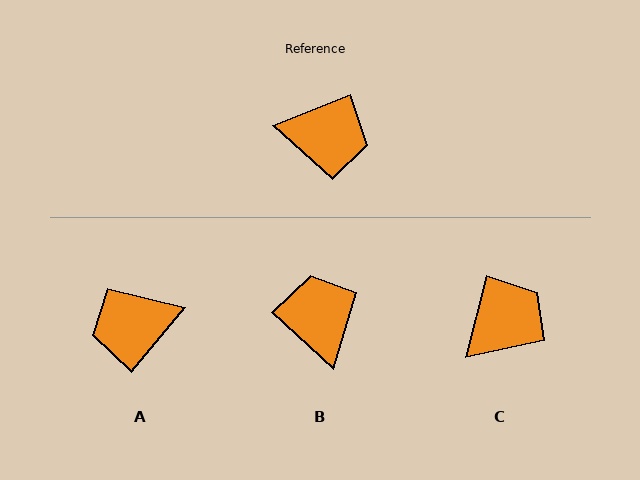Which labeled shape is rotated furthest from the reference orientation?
A, about 152 degrees away.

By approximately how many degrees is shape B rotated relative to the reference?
Approximately 116 degrees counter-clockwise.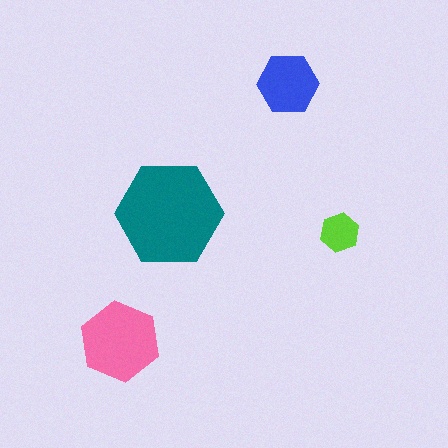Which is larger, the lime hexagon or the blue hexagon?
The blue one.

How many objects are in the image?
There are 4 objects in the image.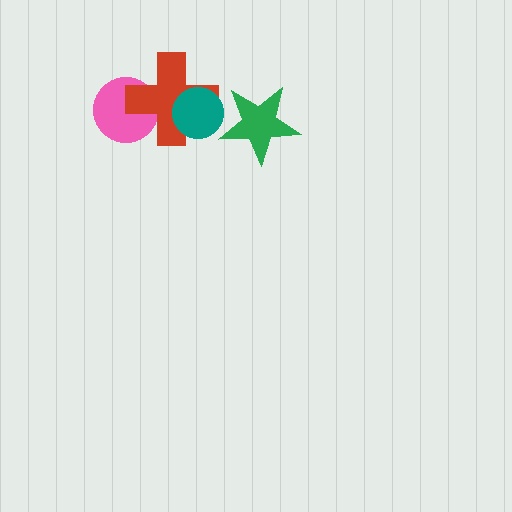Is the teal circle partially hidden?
No, no other shape covers it.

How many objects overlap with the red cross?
2 objects overlap with the red cross.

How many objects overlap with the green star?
1 object overlaps with the green star.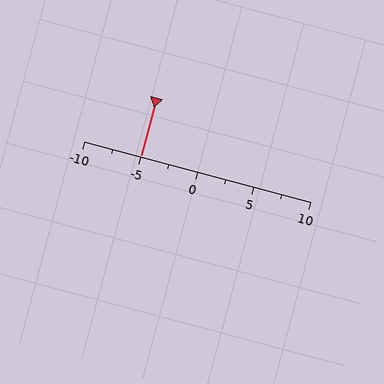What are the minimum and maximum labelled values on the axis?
The axis runs from -10 to 10.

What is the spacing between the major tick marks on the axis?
The major ticks are spaced 5 apart.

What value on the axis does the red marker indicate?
The marker indicates approximately -5.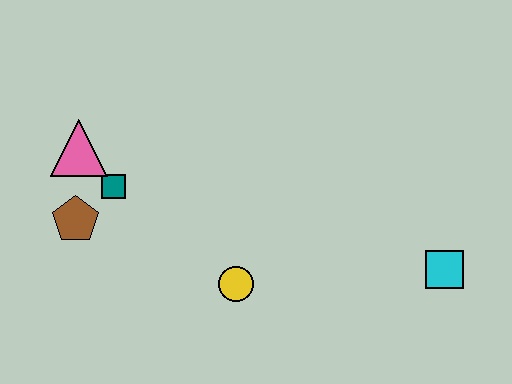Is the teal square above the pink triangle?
No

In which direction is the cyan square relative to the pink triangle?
The cyan square is to the right of the pink triangle.